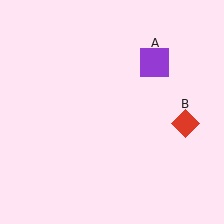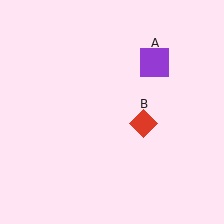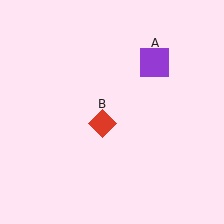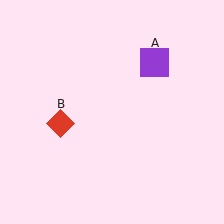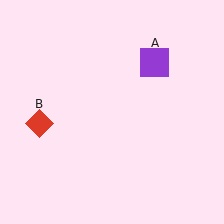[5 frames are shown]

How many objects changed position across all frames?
1 object changed position: red diamond (object B).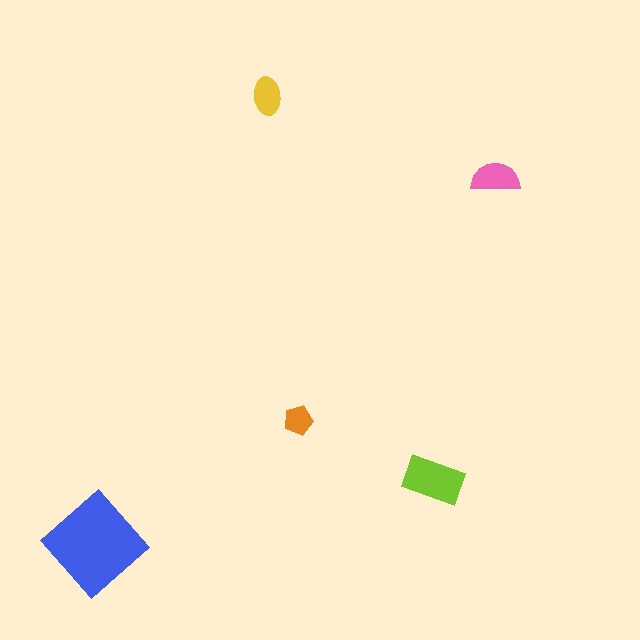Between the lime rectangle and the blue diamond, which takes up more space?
The blue diamond.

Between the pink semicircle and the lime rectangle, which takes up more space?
The lime rectangle.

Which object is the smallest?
The orange pentagon.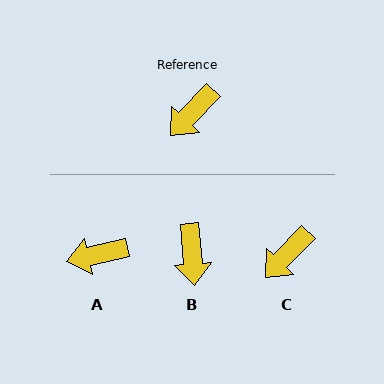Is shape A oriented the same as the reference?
No, it is off by about 33 degrees.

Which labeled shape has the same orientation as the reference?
C.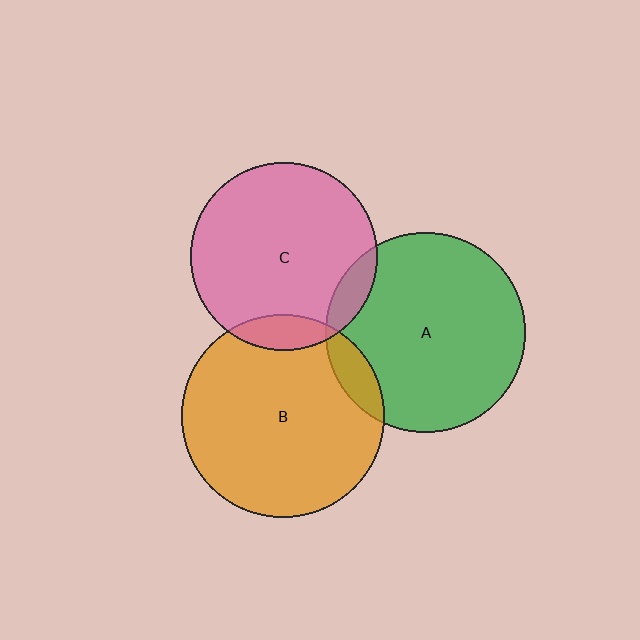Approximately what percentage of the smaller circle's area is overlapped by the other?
Approximately 10%.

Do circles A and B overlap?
Yes.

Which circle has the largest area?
Circle B (orange).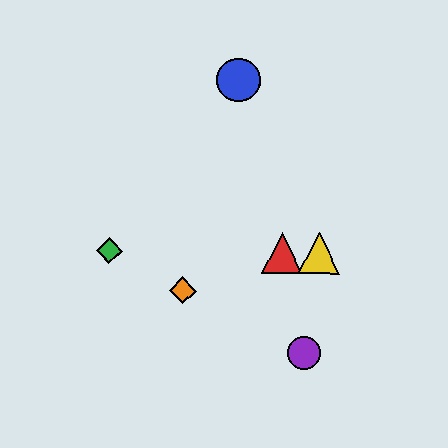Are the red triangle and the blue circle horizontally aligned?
No, the red triangle is at y≈253 and the blue circle is at y≈80.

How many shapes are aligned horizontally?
3 shapes (the red triangle, the green diamond, the yellow triangle) are aligned horizontally.